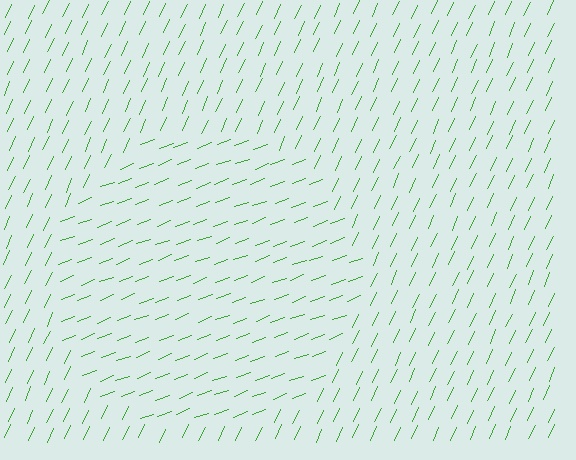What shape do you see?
I see a circle.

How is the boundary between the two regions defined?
The boundary is defined purely by a change in line orientation (approximately 45 degrees difference). All lines are the same color and thickness.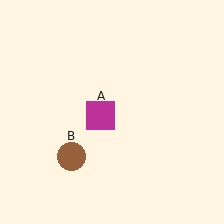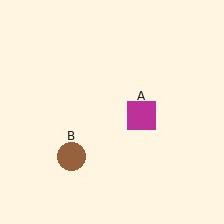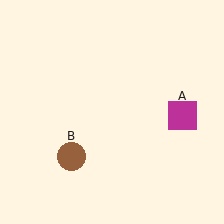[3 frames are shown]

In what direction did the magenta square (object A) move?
The magenta square (object A) moved right.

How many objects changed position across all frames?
1 object changed position: magenta square (object A).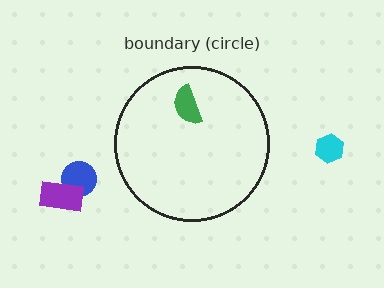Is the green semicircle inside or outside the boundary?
Inside.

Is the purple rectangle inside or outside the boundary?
Outside.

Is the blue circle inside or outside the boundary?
Outside.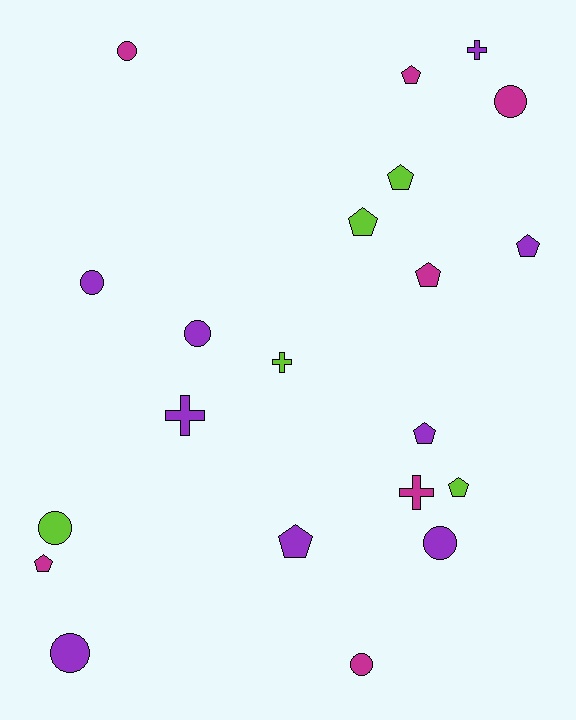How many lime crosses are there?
There is 1 lime cross.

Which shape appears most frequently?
Pentagon, with 9 objects.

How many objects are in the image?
There are 21 objects.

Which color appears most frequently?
Purple, with 9 objects.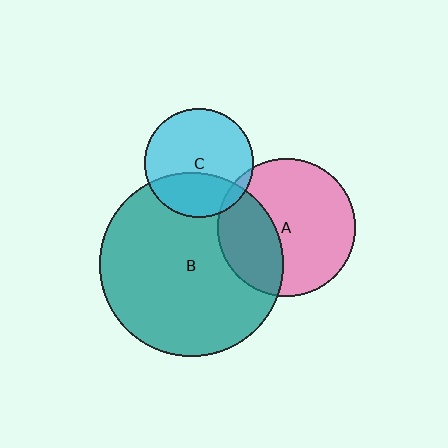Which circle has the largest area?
Circle B (teal).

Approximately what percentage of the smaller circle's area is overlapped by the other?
Approximately 5%.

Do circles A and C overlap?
Yes.